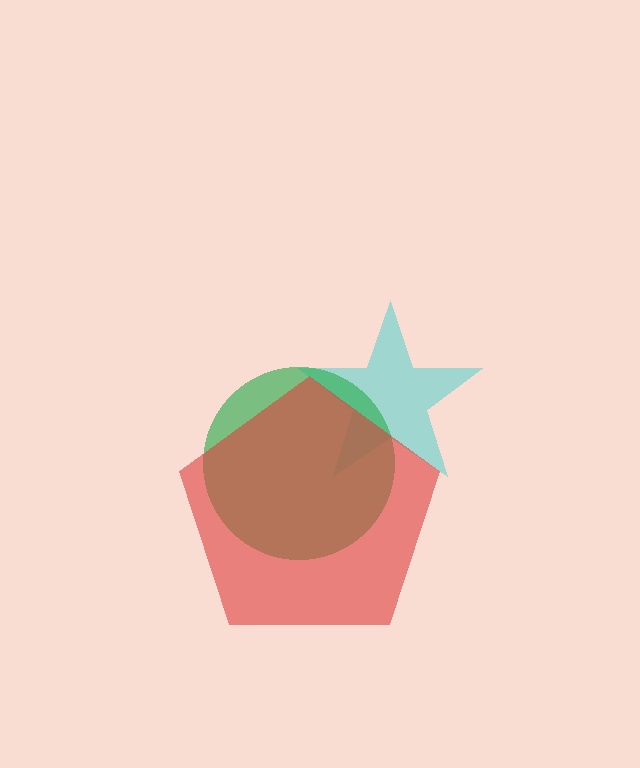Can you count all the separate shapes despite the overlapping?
Yes, there are 3 separate shapes.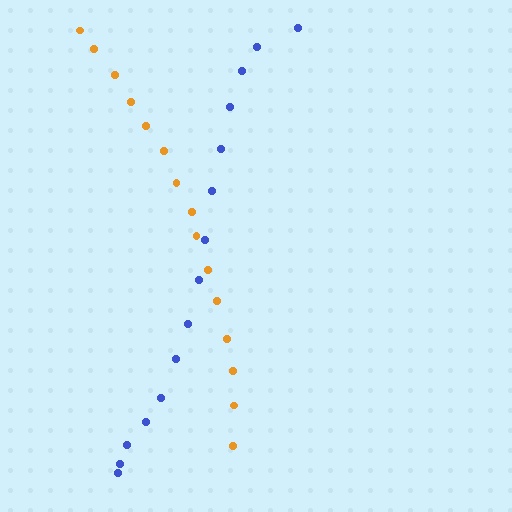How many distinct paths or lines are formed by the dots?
There are 2 distinct paths.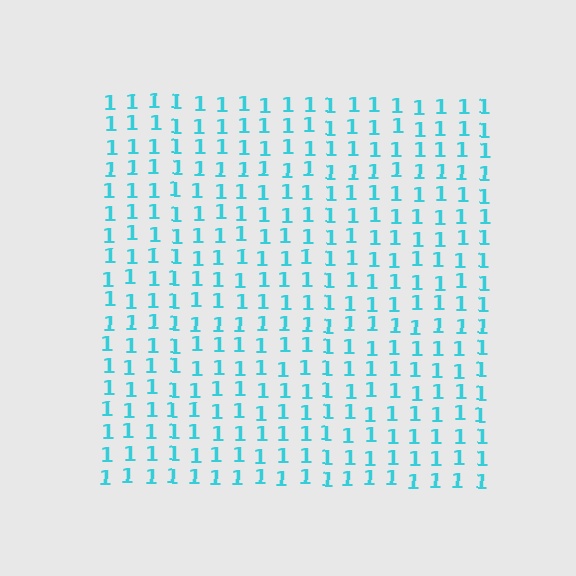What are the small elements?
The small elements are digit 1's.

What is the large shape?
The large shape is a square.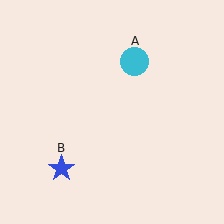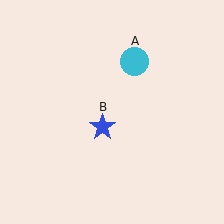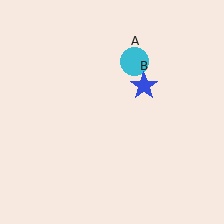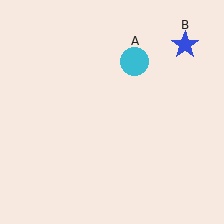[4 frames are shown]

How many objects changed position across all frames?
1 object changed position: blue star (object B).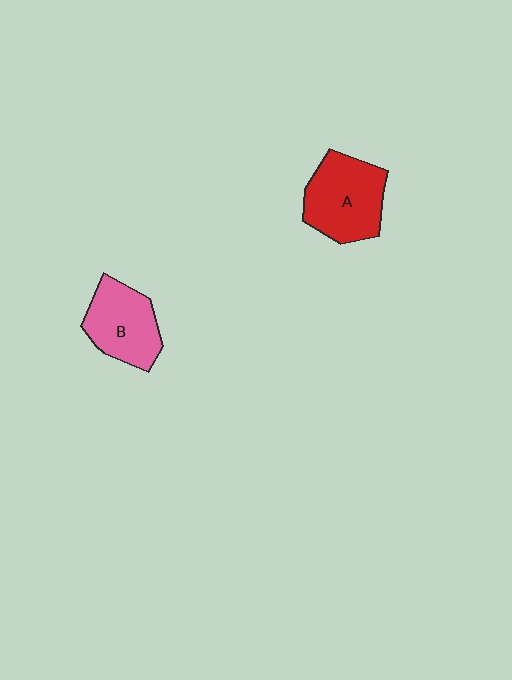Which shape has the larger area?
Shape A (red).